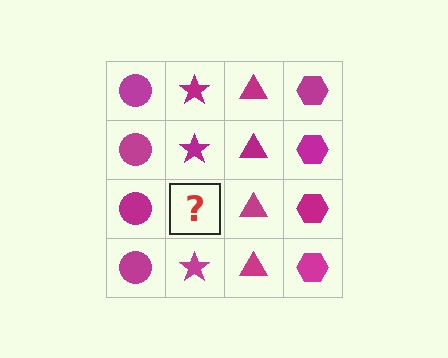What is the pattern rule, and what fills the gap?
The rule is that each column has a consistent shape. The gap should be filled with a magenta star.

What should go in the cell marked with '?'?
The missing cell should contain a magenta star.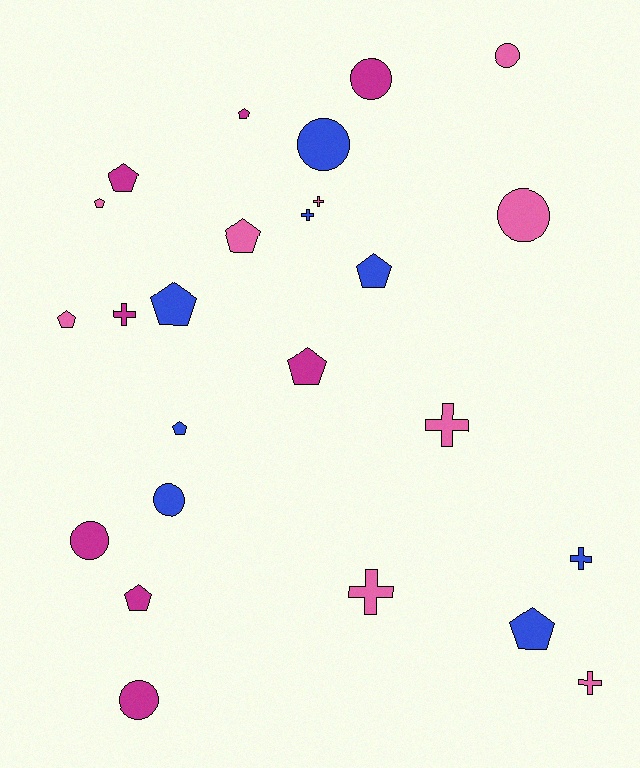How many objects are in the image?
There are 25 objects.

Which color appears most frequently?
Pink, with 9 objects.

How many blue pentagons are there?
There are 4 blue pentagons.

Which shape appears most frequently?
Pentagon, with 11 objects.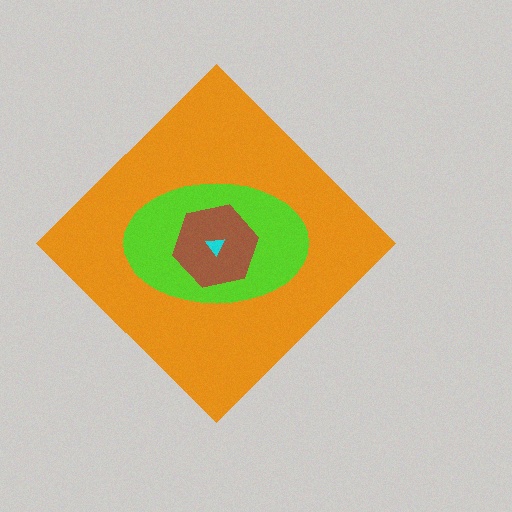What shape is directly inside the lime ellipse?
The brown hexagon.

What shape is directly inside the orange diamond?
The lime ellipse.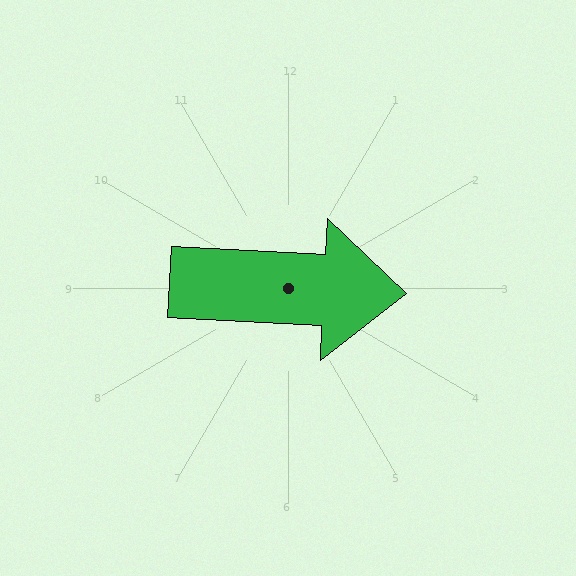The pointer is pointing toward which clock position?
Roughly 3 o'clock.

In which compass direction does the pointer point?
East.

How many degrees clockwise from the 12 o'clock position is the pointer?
Approximately 93 degrees.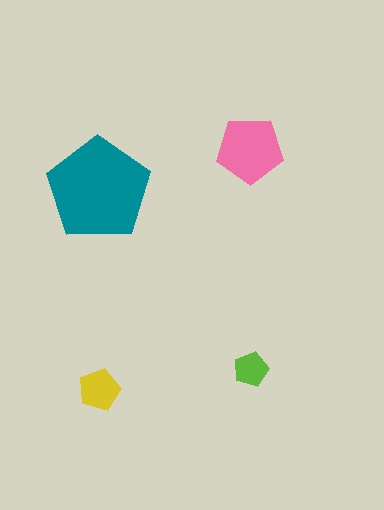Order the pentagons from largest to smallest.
the teal one, the pink one, the yellow one, the lime one.